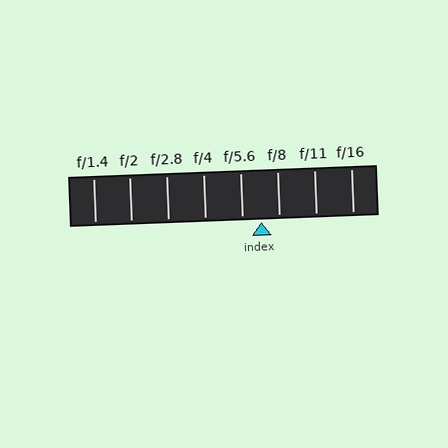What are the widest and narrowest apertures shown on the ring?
The widest aperture shown is f/1.4 and the narrowest is f/16.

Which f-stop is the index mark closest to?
The index mark is closest to f/8.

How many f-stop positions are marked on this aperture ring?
There are 8 f-stop positions marked.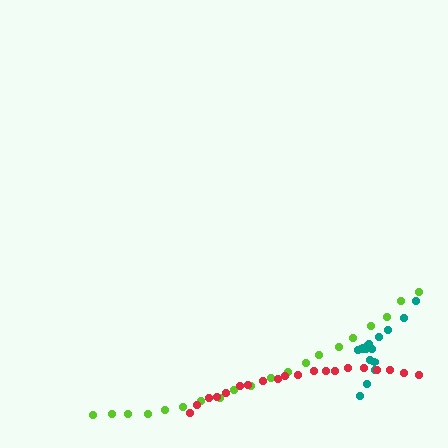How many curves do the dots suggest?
There are 3 distinct paths.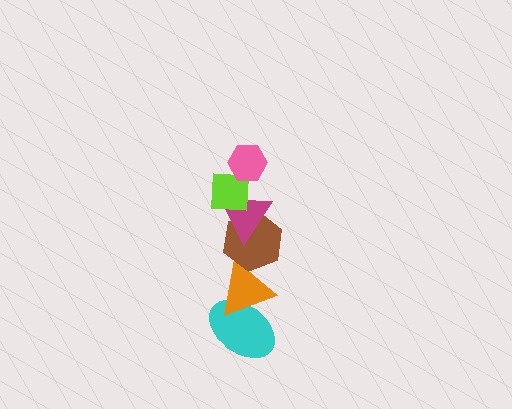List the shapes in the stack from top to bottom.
From top to bottom: the pink hexagon, the lime square, the magenta triangle, the brown hexagon, the orange triangle, the cyan ellipse.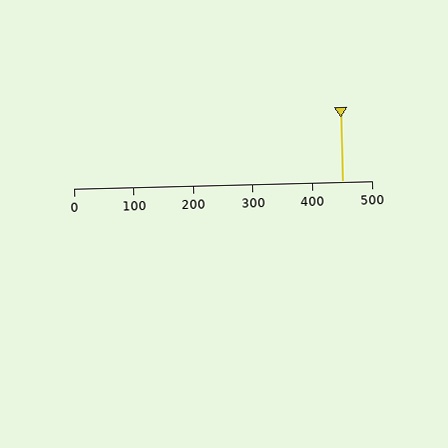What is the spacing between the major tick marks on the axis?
The major ticks are spaced 100 apart.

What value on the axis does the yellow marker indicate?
The marker indicates approximately 450.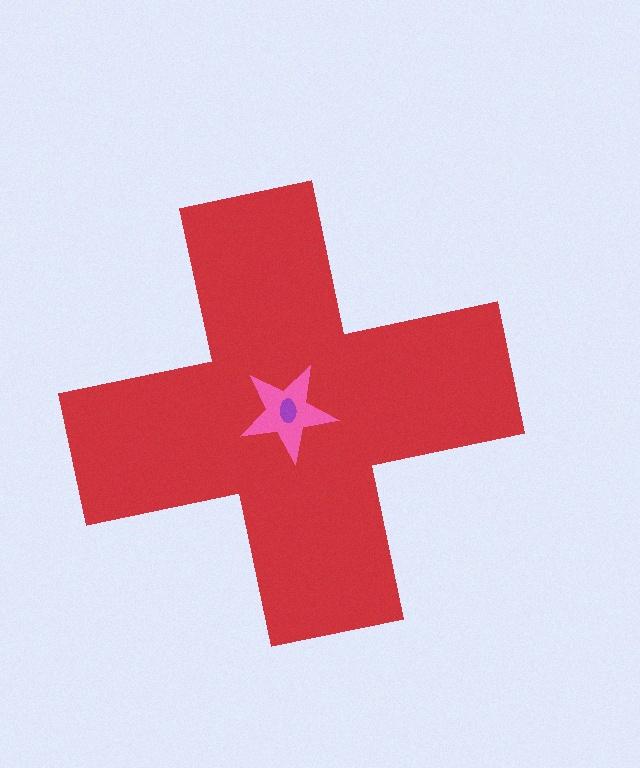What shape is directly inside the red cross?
The pink star.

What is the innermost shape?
The purple ellipse.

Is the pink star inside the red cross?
Yes.